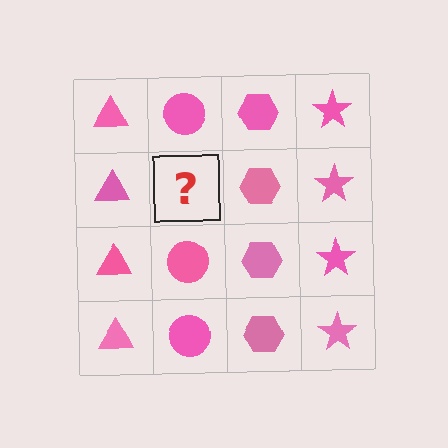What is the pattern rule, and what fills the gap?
The rule is that each column has a consistent shape. The gap should be filled with a pink circle.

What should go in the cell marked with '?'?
The missing cell should contain a pink circle.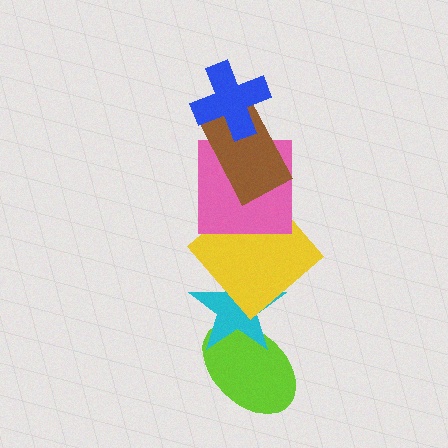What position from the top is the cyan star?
The cyan star is 5th from the top.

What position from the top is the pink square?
The pink square is 3rd from the top.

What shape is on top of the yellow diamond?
The pink square is on top of the yellow diamond.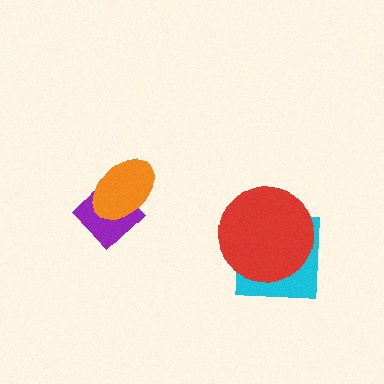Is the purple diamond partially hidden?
Yes, it is partially covered by another shape.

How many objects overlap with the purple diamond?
1 object overlaps with the purple diamond.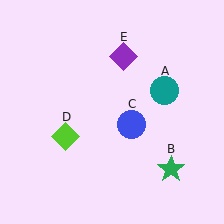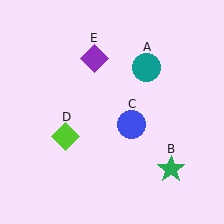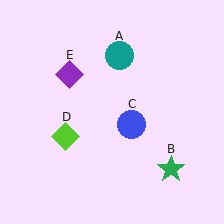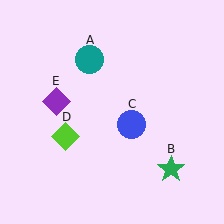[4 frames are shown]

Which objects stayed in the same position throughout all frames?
Green star (object B) and blue circle (object C) and lime diamond (object D) remained stationary.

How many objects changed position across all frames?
2 objects changed position: teal circle (object A), purple diamond (object E).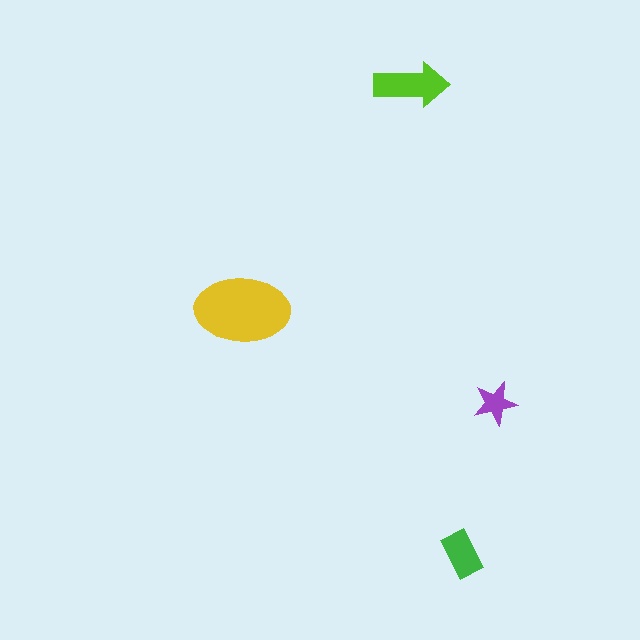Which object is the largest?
The yellow ellipse.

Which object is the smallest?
The purple star.